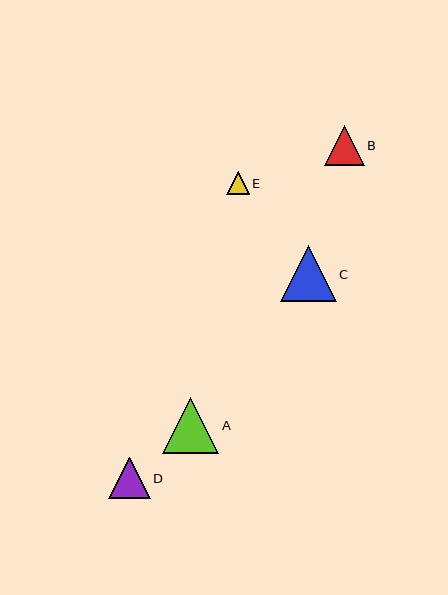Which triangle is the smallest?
Triangle E is the smallest with a size of approximately 23 pixels.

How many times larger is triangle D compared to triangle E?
Triangle D is approximately 1.8 times the size of triangle E.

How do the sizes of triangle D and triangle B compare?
Triangle D and triangle B are approximately the same size.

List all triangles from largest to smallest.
From largest to smallest: A, C, D, B, E.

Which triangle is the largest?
Triangle A is the largest with a size of approximately 57 pixels.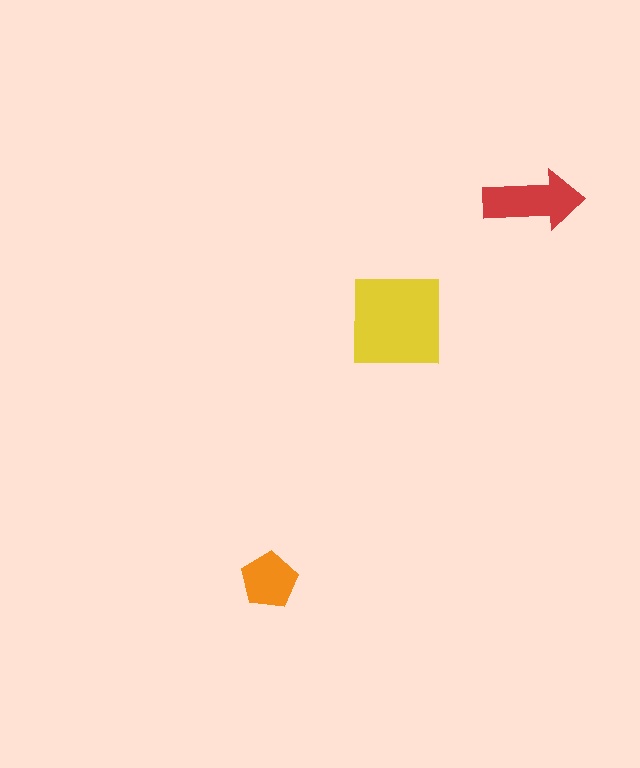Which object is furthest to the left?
The orange pentagon is leftmost.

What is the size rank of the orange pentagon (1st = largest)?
3rd.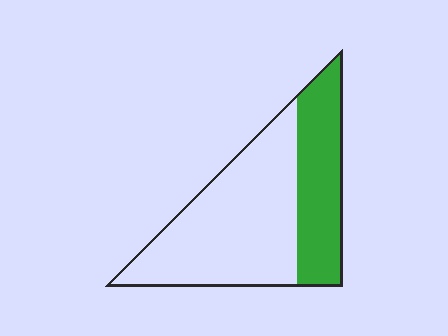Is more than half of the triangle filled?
No.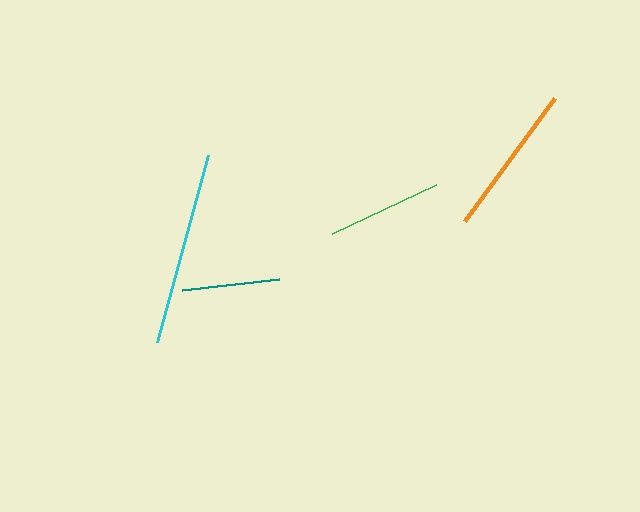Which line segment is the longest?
The cyan line is the longest at approximately 193 pixels.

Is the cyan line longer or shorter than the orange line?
The cyan line is longer than the orange line.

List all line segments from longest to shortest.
From longest to shortest: cyan, orange, green, teal.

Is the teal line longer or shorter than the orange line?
The orange line is longer than the teal line.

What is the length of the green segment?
The green segment is approximately 115 pixels long.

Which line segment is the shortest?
The teal line is the shortest at approximately 97 pixels.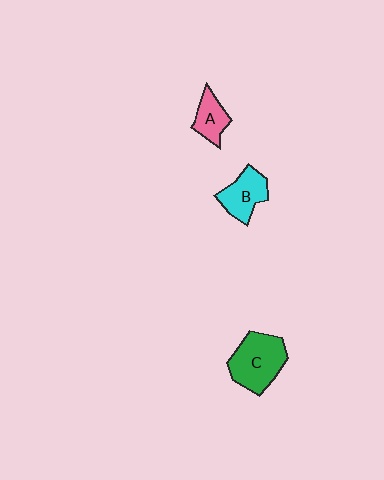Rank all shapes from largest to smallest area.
From largest to smallest: C (green), B (cyan), A (pink).